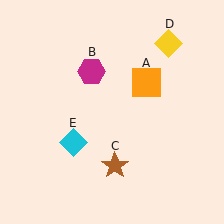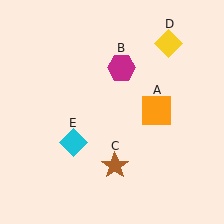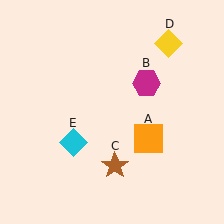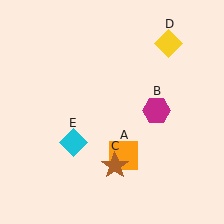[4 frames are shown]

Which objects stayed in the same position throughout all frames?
Brown star (object C) and yellow diamond (object D) and cyan diamond (object E) remained stationary.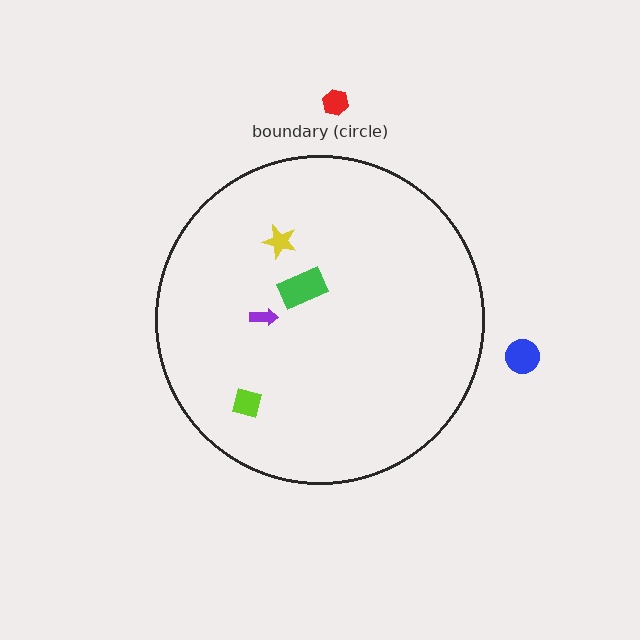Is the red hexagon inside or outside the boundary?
Outside.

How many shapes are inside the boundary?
4 inside, 2 outside.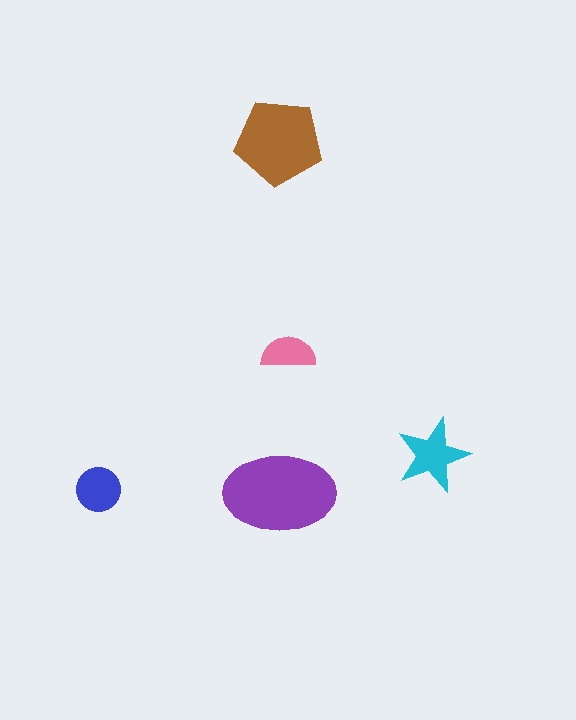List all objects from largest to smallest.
The purple ellipse, the brown pentagon, the cyan star, the blue circle, the pink semicircle.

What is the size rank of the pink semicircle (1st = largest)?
5th.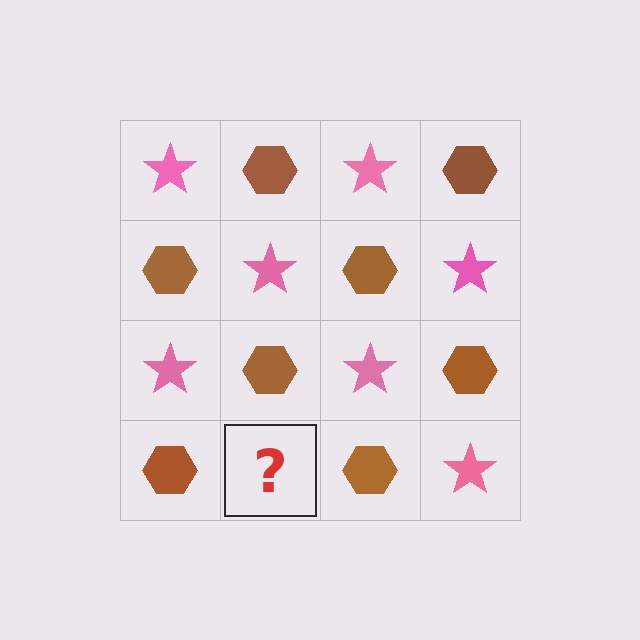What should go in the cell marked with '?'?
The missing cell should contain a pink star.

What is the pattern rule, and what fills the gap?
The rule is that it alternates pink star and brown hexagon in a checkerboard pattern. The gap should be filled with a pink star.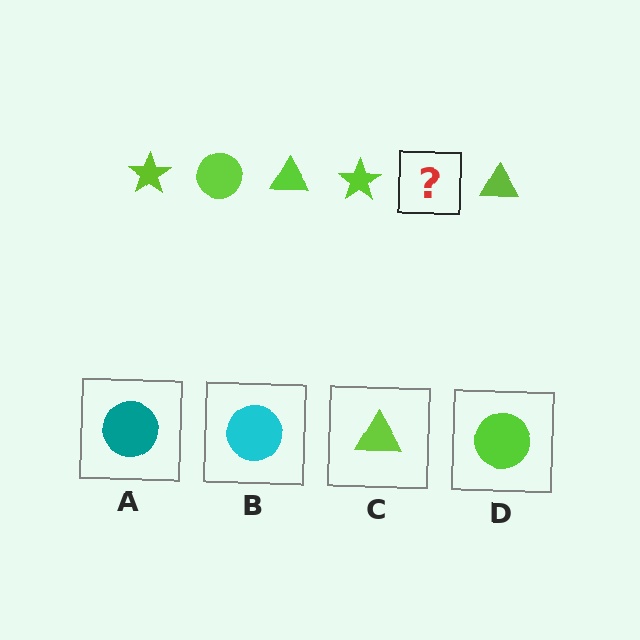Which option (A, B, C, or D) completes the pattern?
D.